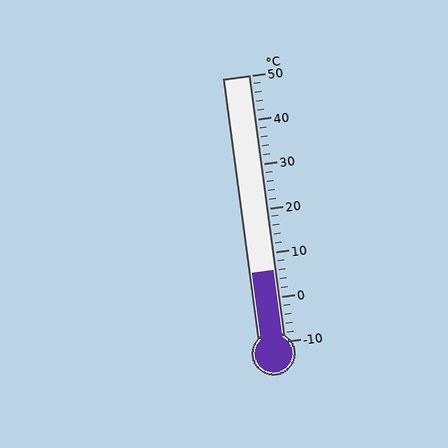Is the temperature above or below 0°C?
The temperature is above 0°C.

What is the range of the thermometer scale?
The thermometer scale ranges from -10°C to 50°C.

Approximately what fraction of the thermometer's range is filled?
The thermometer is filled to approximately 25% of its range.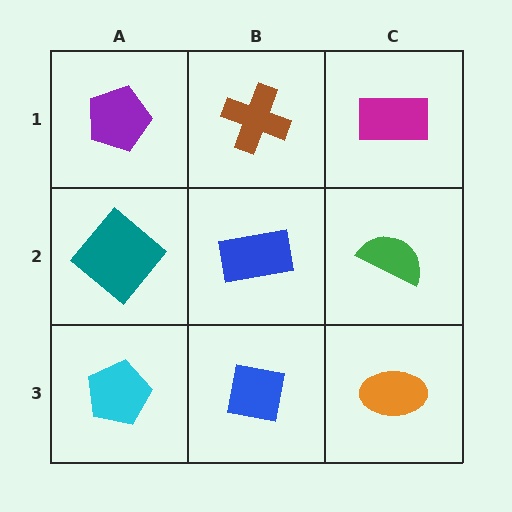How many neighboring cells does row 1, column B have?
3.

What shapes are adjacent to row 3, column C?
A green semicircle (row 2, column C), a blue square (row 3, column B).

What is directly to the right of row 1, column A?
A brown cross.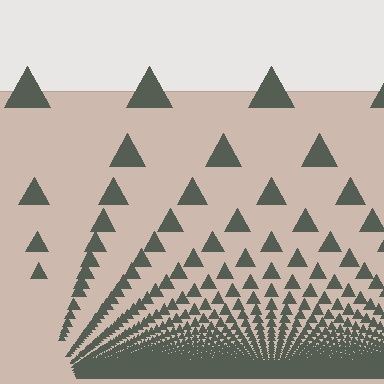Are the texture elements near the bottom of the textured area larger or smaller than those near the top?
Smaller. The gradient is inverted — elements near the bottom are smaller and denser.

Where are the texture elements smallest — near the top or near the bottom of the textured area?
Near the bottom.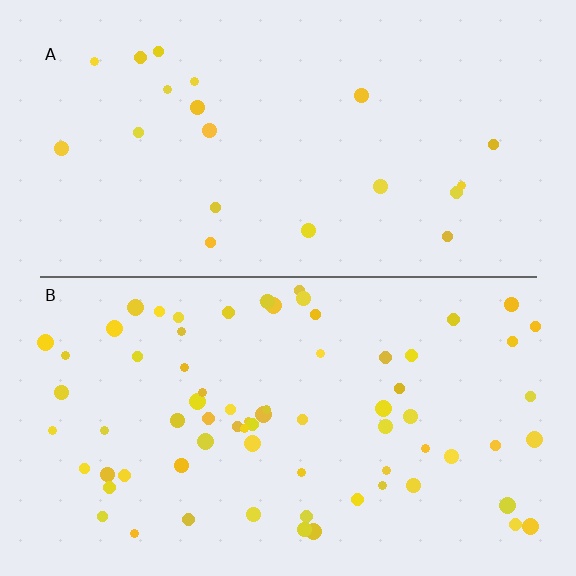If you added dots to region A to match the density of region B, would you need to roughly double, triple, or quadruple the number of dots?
Approximately triple.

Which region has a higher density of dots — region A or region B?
B (the bottom).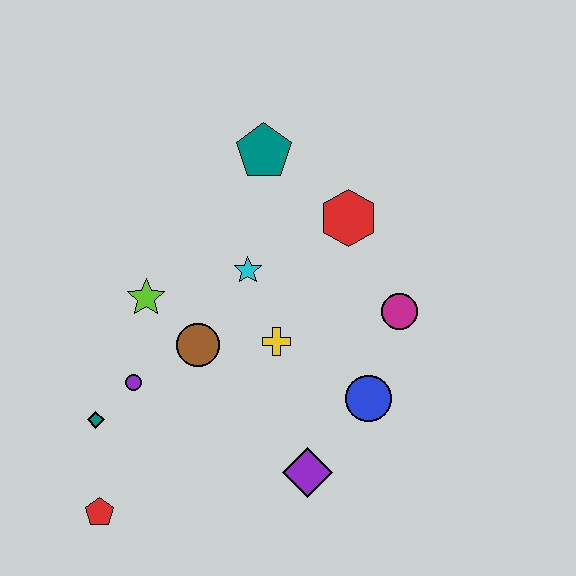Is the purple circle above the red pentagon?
Yes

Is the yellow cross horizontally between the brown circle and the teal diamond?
No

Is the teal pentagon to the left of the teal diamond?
No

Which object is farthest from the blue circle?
The red pentagon is farthest from the blue circle.